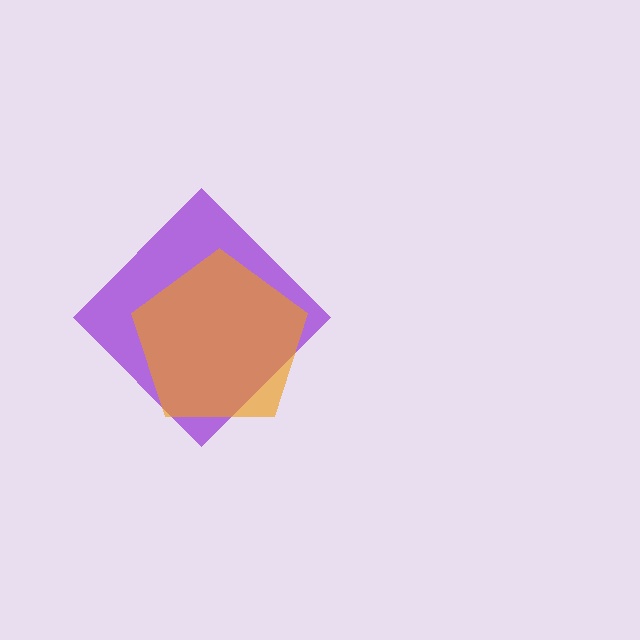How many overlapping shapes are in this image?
There are 2 overlapping shapes in the image.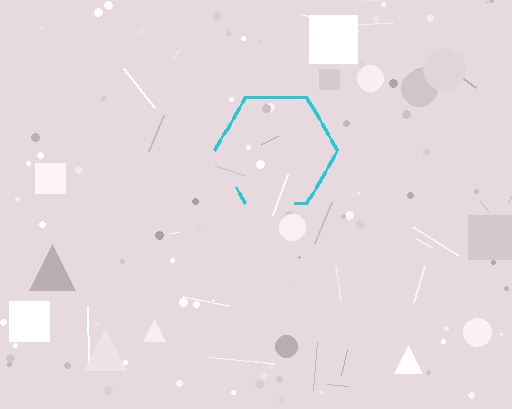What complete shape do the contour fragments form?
The contour fragments form a hexagon.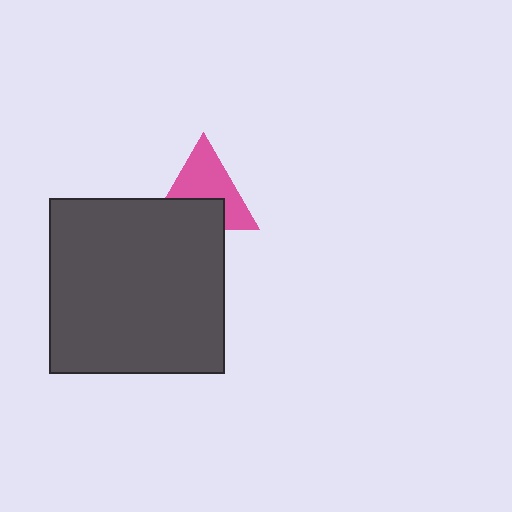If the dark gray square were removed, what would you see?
You would see the complete pink triangle.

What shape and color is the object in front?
The object in front is a dark gray square.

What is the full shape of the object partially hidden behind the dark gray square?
The partially hidden object is a pink triangle.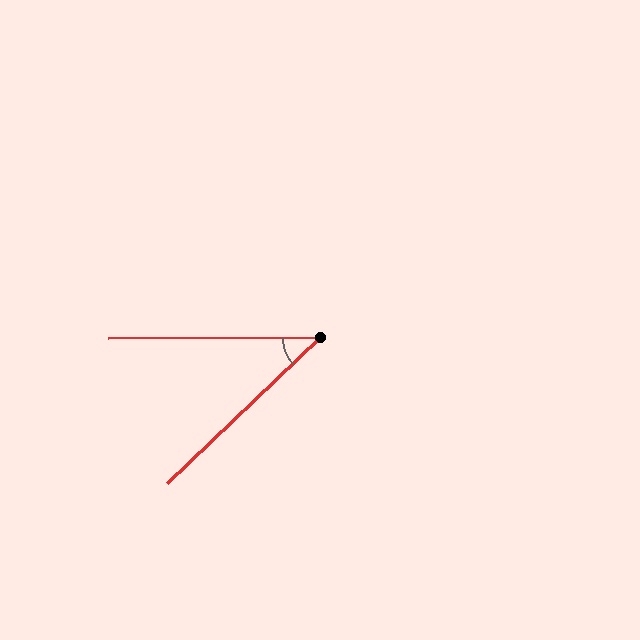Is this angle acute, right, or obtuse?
It is acute.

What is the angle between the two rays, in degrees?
Approximately 43 degrees.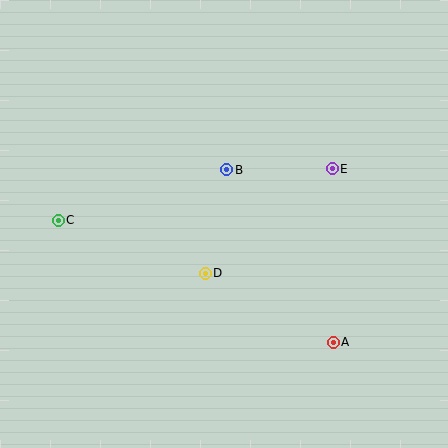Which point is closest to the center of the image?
Point D at (205, 273) is closest to the center.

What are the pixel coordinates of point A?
Point A is at (333, 342).